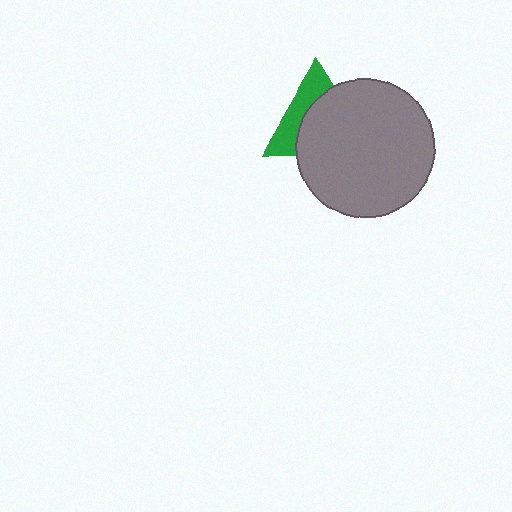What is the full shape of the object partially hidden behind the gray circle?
The partially hidden object is a green triangle.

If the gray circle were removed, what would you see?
You would see the complete green triangle.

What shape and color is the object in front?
The object in front is a gray circle.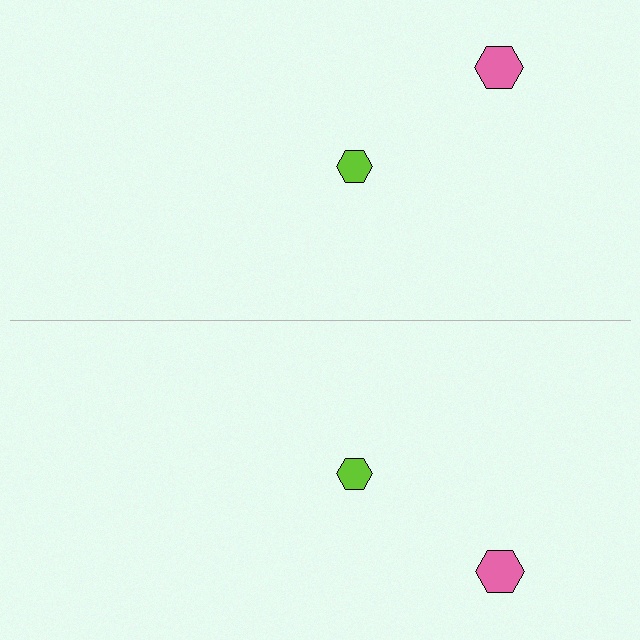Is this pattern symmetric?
Yes, this pattern has bilateral (reflection) symmetry.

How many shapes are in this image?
There are 4 shapes in this image.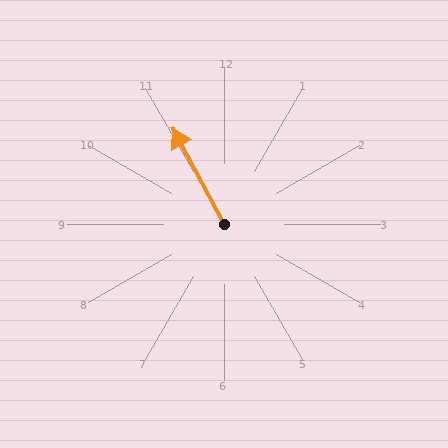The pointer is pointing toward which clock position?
Roughly 11 o'clock.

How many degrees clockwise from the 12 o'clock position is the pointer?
Approximately 332 degrees.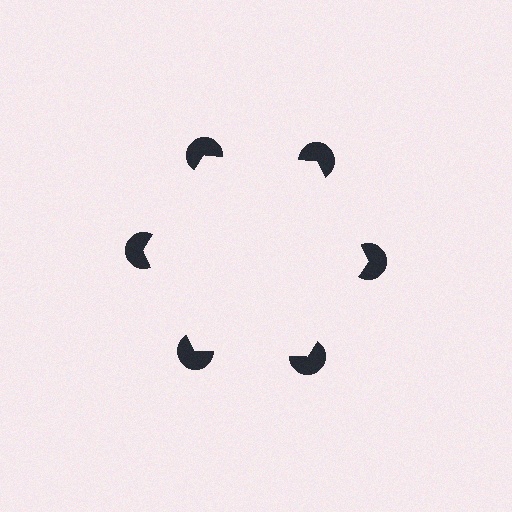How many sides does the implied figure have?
6 sides.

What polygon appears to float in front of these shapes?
An illusory hexagon — its edges are inferred from the aligned wedge cuts in the pac-man discs, not physically drawn.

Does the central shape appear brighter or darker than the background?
It typically appears slightly brighter than the background, even though no actual brightness change is drawn.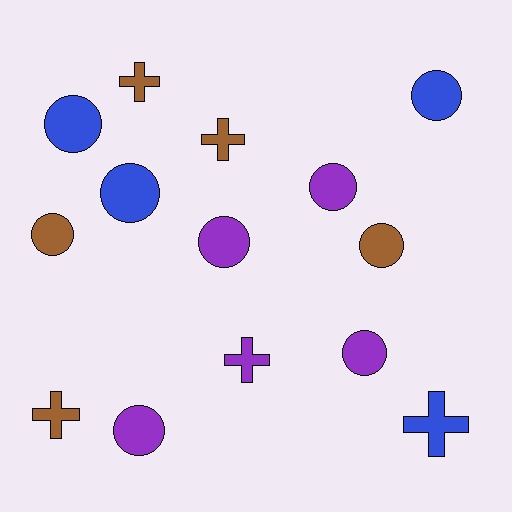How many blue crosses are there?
There is 1 blue cross.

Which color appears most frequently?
Brown, with 5 objects.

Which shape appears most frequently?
Circle, with 9 objects.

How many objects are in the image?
There are 14 objects.